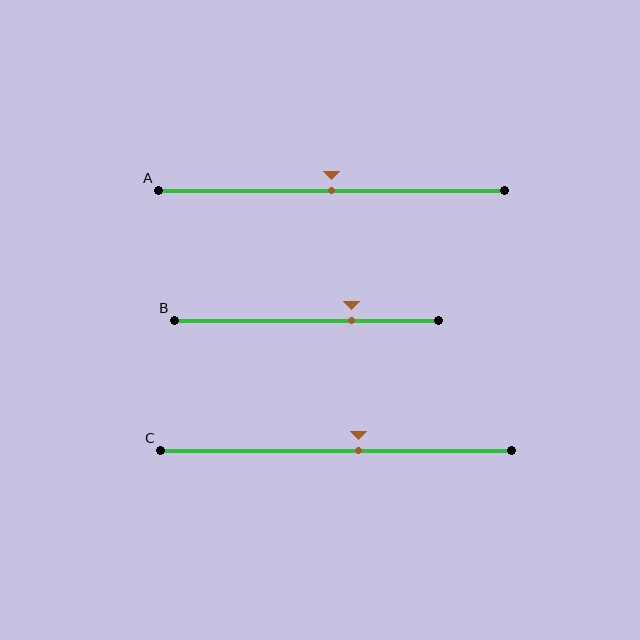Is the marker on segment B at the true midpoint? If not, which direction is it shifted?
No, the marker on segment B is shifted to the right by about 17% of the segment length.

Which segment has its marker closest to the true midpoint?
Segment A has its marker closest to the true midpoint.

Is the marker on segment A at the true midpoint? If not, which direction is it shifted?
Yes, the marker on segment A is at the true midpoint.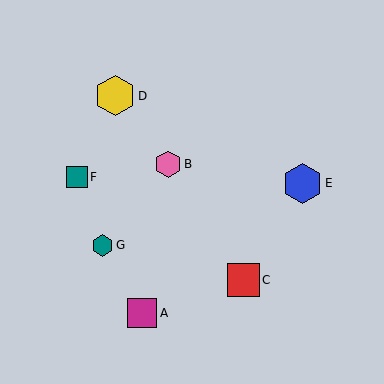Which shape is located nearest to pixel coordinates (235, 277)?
The red square (labeled C) at (243, 280) is nearest to that location.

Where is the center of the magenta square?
The center of the magenta square is at (142, 313).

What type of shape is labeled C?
Shape C is a red square.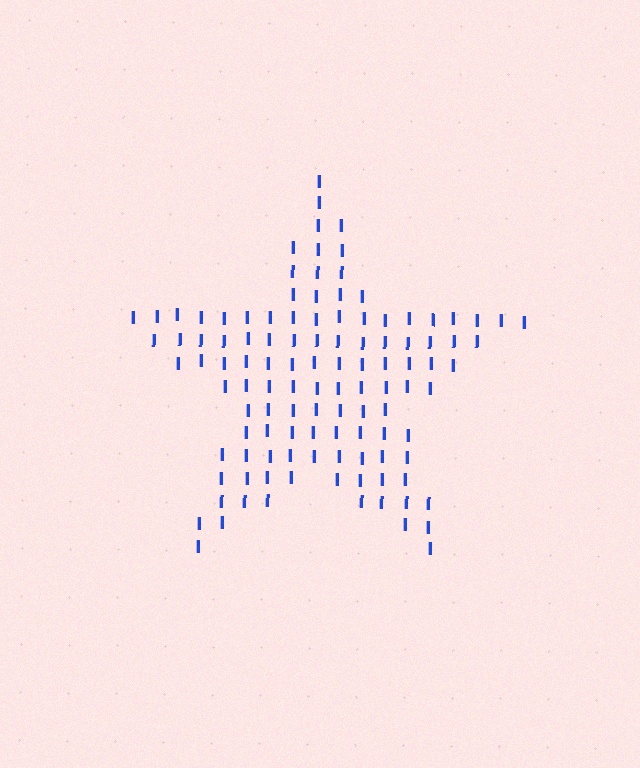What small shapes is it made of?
It is made of small letter I's.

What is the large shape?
The large shape is a star.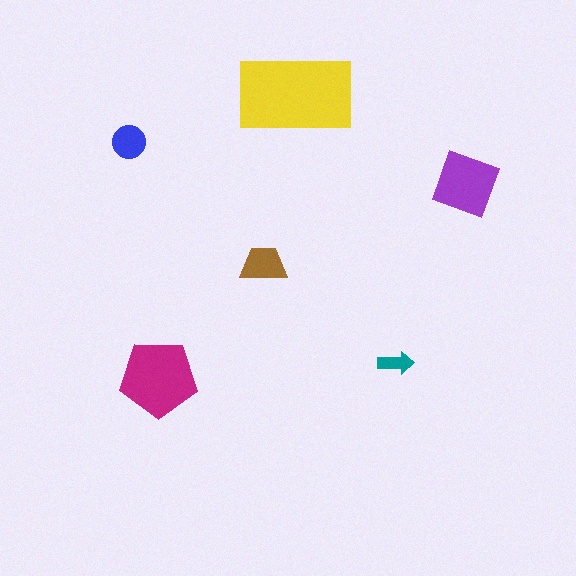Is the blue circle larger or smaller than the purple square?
Smaller.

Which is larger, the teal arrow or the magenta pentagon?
The magenta pentagon.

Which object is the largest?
The yellow rectangle.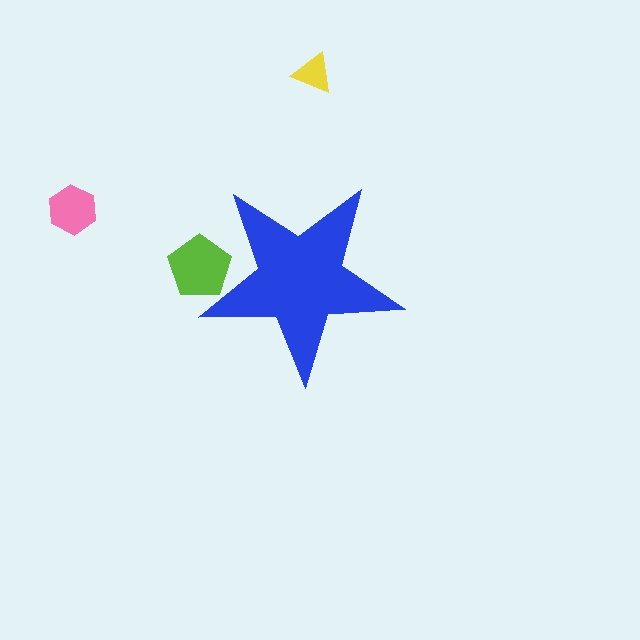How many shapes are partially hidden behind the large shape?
1 shape is partially hidden.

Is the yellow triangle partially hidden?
No, the yellow triangle is fully visible.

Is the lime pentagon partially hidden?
Yes, the lime pentagon is partially hidden behind the blue star.